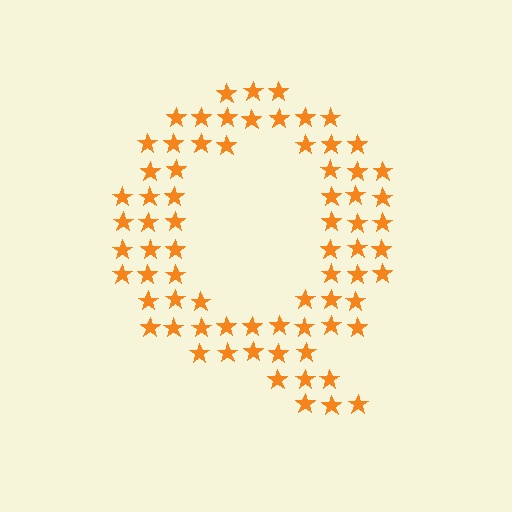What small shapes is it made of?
It is made of small stars.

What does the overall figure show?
The overall figure shows the letter Q.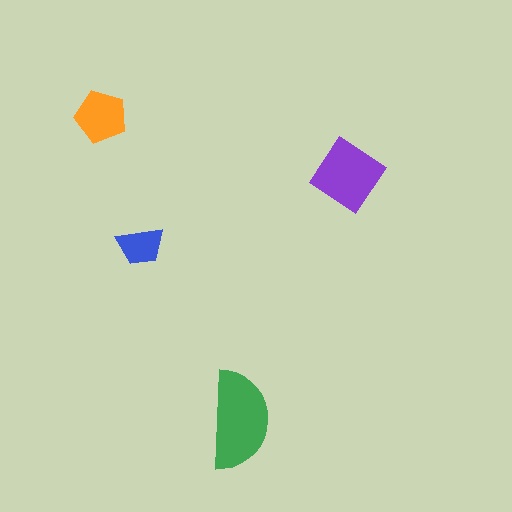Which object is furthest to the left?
The orange pentagon is leftmost.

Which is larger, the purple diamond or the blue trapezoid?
The purple diamond.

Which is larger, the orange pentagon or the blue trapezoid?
The orange pentagon.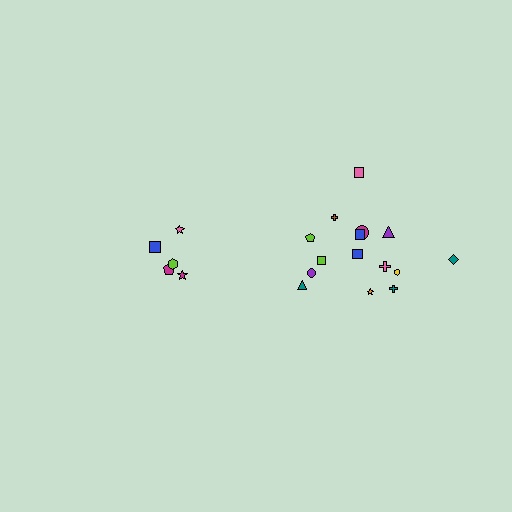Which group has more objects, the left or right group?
The right group.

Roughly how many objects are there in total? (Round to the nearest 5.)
Roughly 20 objects in total.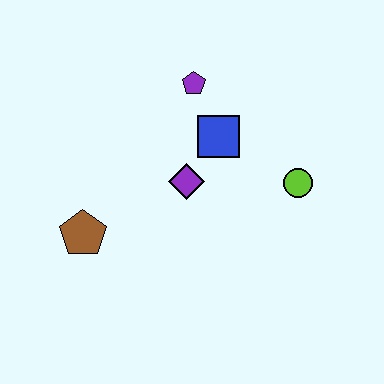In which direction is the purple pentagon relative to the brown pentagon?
The purple pentagon is above the brown pentagon.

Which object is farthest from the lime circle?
The brown pentagon is farthest from the lime circle.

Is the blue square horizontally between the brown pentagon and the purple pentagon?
No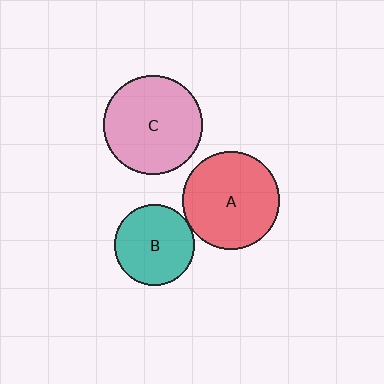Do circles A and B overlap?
Yes.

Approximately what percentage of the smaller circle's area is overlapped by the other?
Approximately 5%.